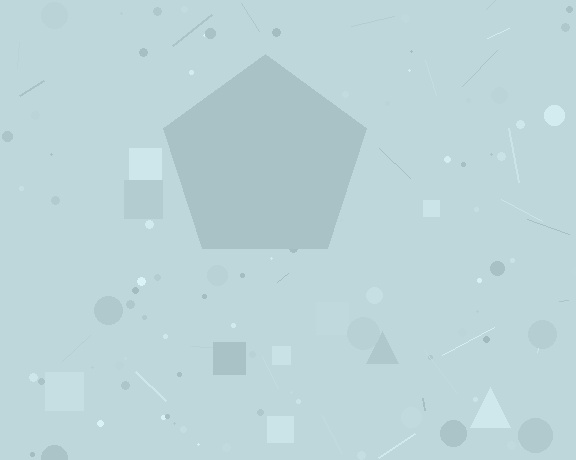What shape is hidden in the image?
A pentagon is hidden in the image.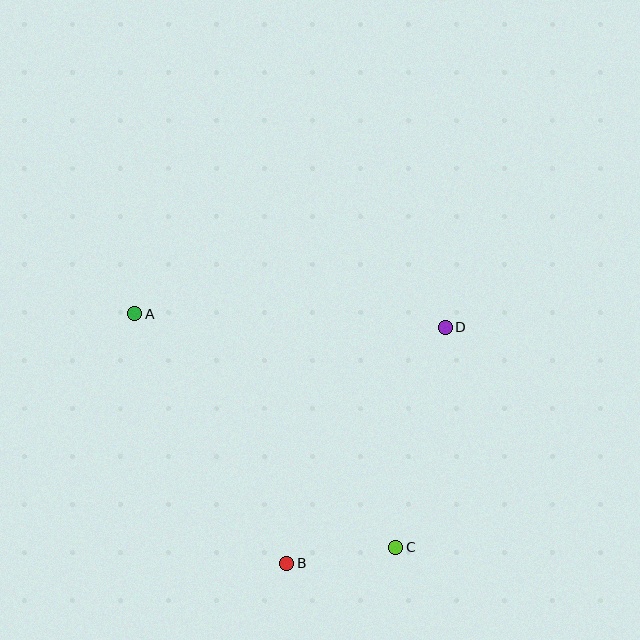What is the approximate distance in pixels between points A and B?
The distance between A and B is approximately 292 pixels.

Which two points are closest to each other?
Points B and C are closest to each other.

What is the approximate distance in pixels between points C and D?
The distance between C and D is approximately 225 pixels.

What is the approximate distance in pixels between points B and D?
The distance between B and D is approximately 284 pixels.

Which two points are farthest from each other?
Points A and C are farthest from each other.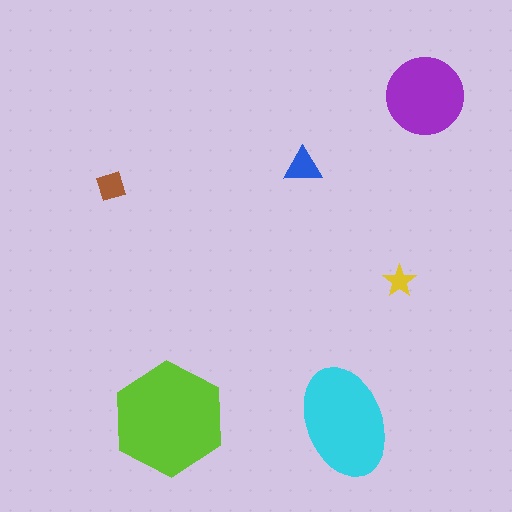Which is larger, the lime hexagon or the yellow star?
The lime hexagon.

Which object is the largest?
The lime hexagon.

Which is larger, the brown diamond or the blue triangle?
The blue triangle.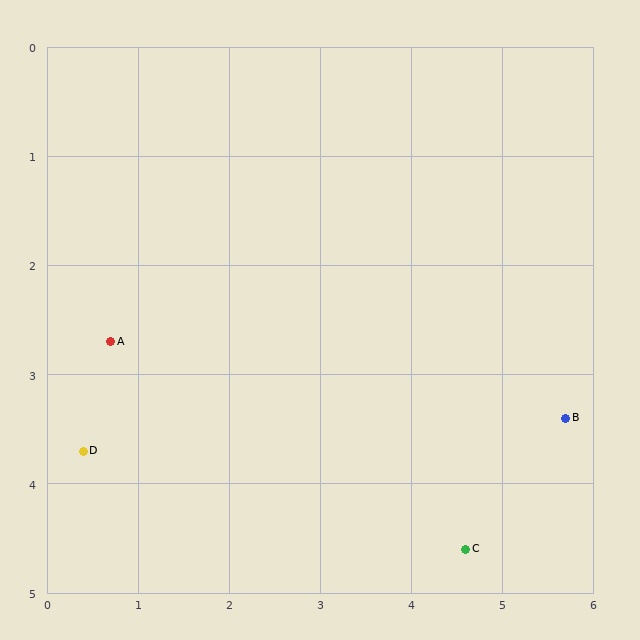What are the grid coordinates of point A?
Point A is at approximately (0.7, 2.7).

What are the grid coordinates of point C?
Point C is at approximately (4.6, 4.6).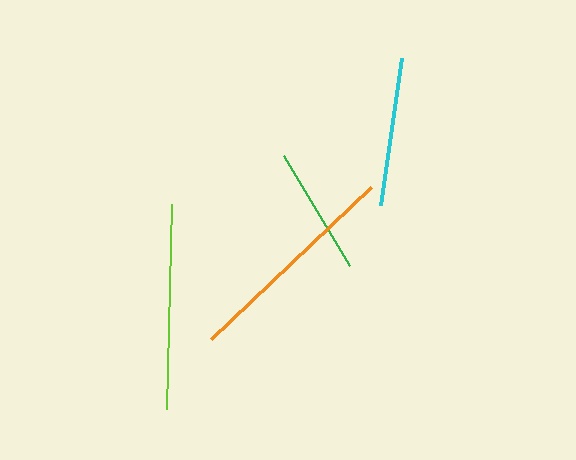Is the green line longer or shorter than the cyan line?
The cyan line is longer than the green line.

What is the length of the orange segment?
The orange segment is approximately 221 pixels long.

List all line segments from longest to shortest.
From longest to shortest: orange, lime, cyan, green.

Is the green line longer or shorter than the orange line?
The orange line is longer than the green line.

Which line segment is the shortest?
The green line is the shortest at approximately 128 pixels.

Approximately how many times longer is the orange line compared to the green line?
The orange line is approximately 1.7 times the length of the green line.